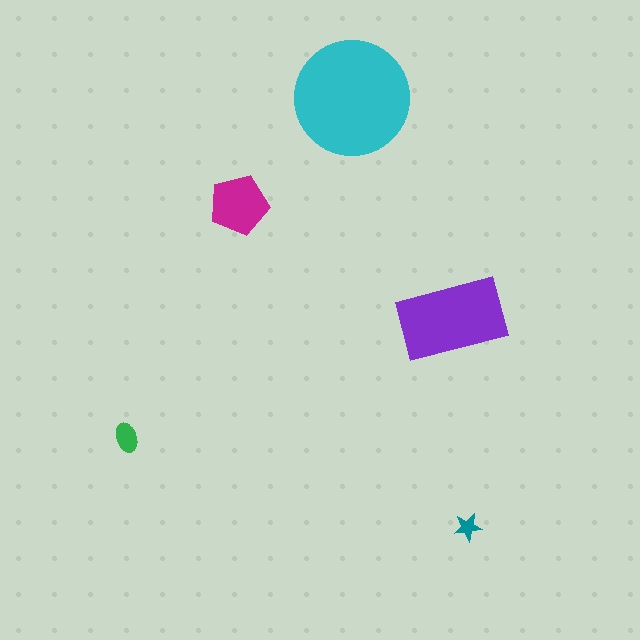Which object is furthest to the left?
The green ellipse is leftmost.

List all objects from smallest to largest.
The teal star, the green ellipse, the magenta pentagon, the purple rectangle, the cyan circle.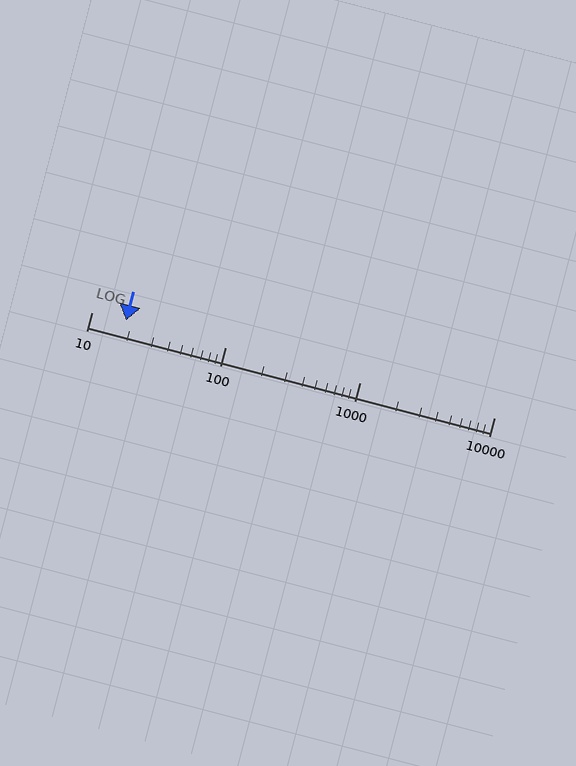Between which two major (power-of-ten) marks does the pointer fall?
The pointer is between 10 and 100.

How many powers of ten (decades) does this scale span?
The scale spans 3 decades, from 10 to 10000.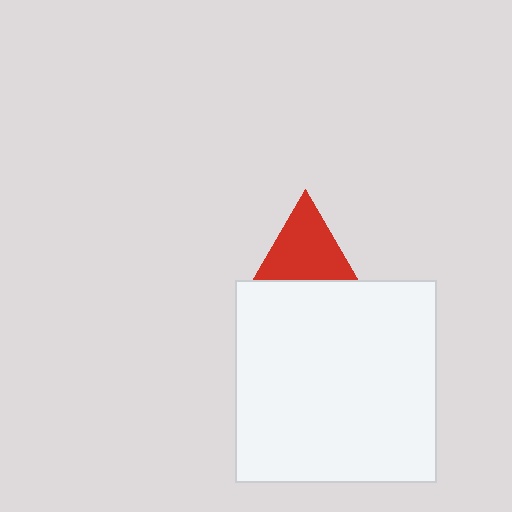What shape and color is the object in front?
The object in front is a white square.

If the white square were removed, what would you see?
You would see the complete red triangle.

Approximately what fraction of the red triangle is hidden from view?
Roughly 35% of the red triangle is hidden behind the white square.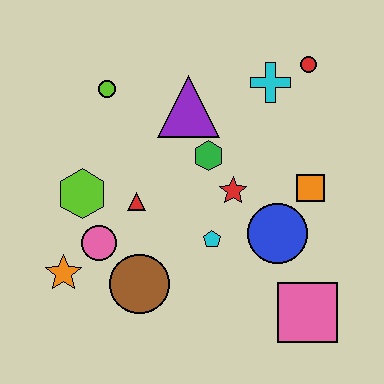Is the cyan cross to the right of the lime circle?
Yes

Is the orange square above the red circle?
No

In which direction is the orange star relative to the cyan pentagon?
The orange star is to the left of the cyan pentagon.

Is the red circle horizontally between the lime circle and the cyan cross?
No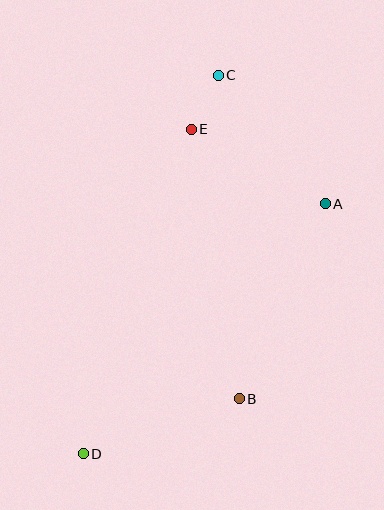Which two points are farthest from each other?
Points C and D are farthest from each other.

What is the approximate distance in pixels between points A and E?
The distance between A and E is approximately 153 pixels.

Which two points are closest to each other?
Points C and E are closest to each other.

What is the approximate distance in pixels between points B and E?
The distance between B and E is approximately 274 pixels.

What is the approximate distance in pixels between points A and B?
The distance between A and B is approximately 213 pixels.